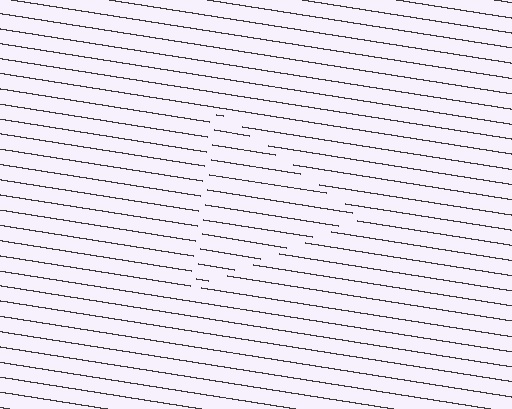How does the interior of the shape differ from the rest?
The interior of the shape contains the same grating, shifted by half a period — the contour is defined by the phase discontinuity where line-ends from the inner and outer gratings abut.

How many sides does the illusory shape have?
3 sides — the line-ends trace a triangle.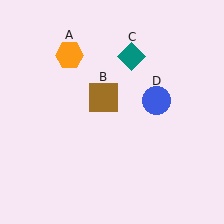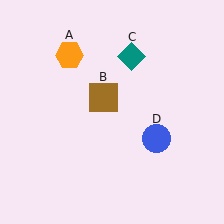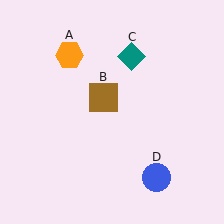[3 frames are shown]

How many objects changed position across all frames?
1 object changed position: blue circle (object D).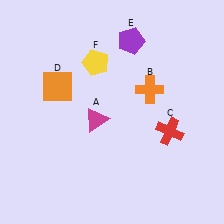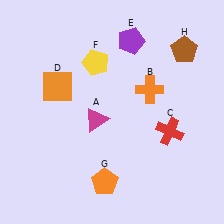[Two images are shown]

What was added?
An orange pentagon (G), a brown pentagon (H) were added in Image 2.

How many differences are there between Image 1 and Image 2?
There are 2 differences between the two images.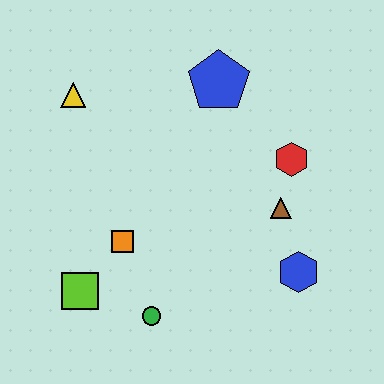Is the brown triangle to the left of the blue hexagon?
Yes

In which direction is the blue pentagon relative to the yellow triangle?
The blue pentagon is to the right of the yellow triangle.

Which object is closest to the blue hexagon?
The brown triangle is closest to the blue hexagon.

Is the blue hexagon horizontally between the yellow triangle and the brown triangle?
No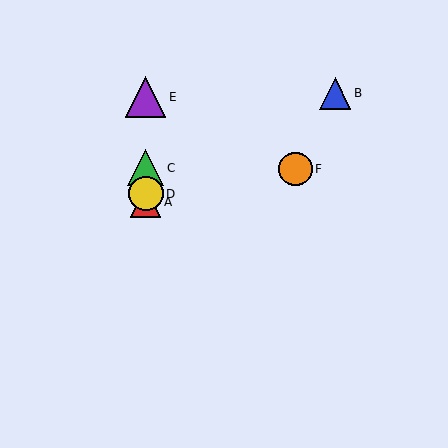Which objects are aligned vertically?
Objects A, C, D, E are aligned vertically.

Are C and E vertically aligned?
Yes, both are at x≈146.